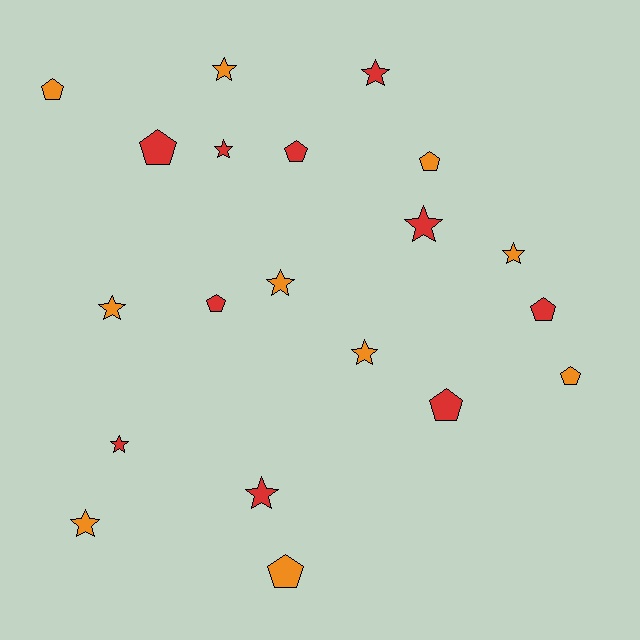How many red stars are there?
There are 5 red stars.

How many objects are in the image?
There are 20 objects.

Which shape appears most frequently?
Star, with 11 objects.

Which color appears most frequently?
Orange, with 10 objects.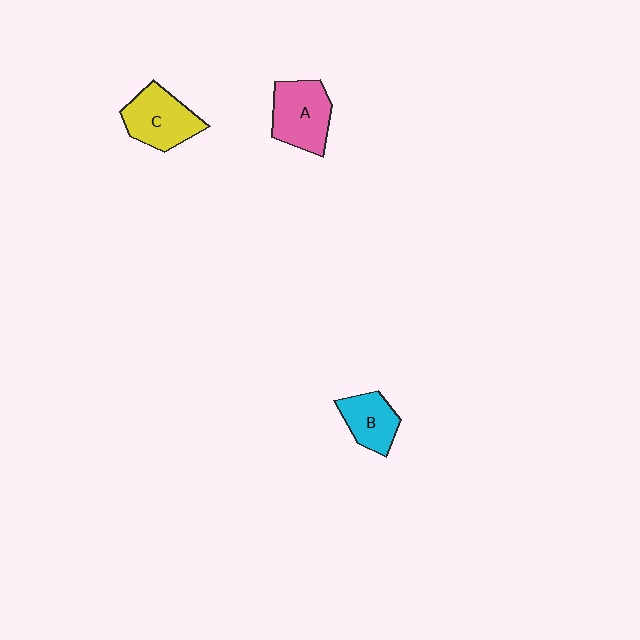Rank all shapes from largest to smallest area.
From largest to smallest: A (pink), C (yellow), B (cyan).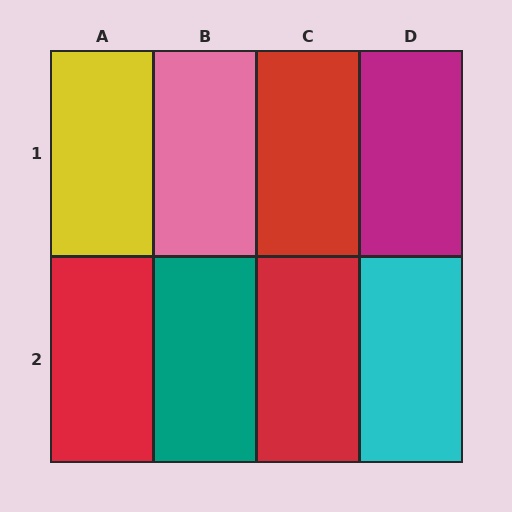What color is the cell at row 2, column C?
Red.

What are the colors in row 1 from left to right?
Yellow, pink, red, magenta.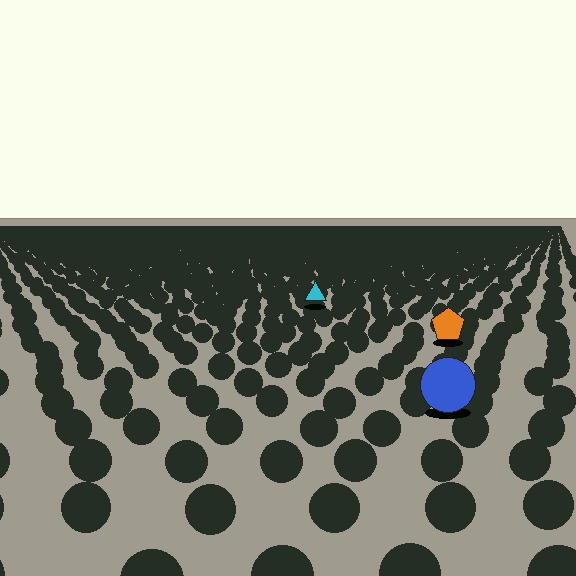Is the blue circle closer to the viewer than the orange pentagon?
Yes. The blue circle is closer — you can tell from the texture gradient: the ground texture is coarser near it.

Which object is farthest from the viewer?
The cyan triangle is farthest from the viewer. It appears smaller and the ground texture around it is denser.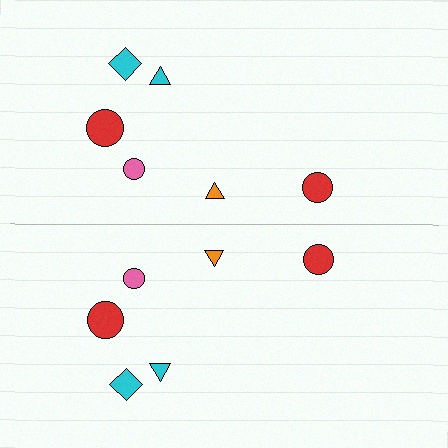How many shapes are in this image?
There are 12 shapes in this image.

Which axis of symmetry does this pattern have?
The pattern has a horizontal axis of symmetry running through the center of the image.